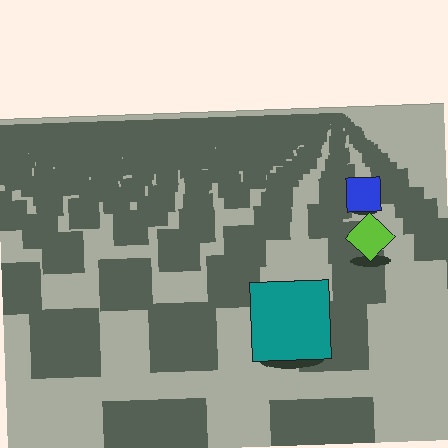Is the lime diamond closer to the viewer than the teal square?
No. The teal square is closer — you can tell from the texture gradient: the ground texture is coarser near it.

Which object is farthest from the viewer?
The blue square is farthest from the viewer. It appears smaller and the ground texture around it is denser.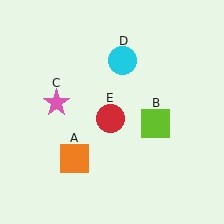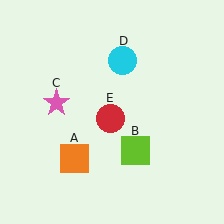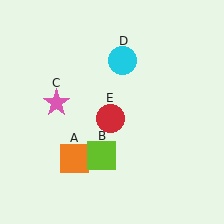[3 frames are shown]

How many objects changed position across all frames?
1 object changed position: lime square (object B).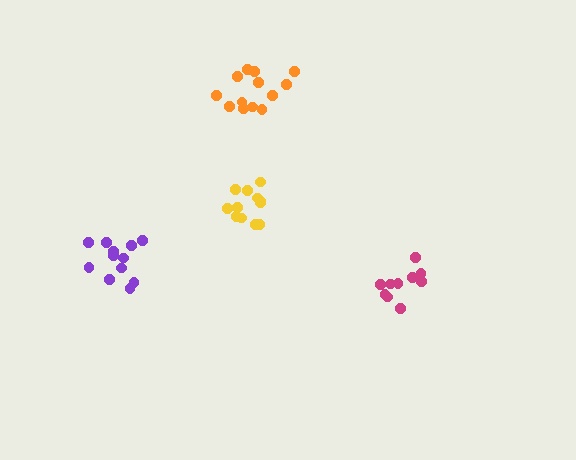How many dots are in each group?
Group 1: 12 dots, Group 2: 10 dots, Group 3: 13 dots, Group 4: 12 dots (47 total).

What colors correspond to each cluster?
The clusters are colored: purple, magenta, orange, yellow.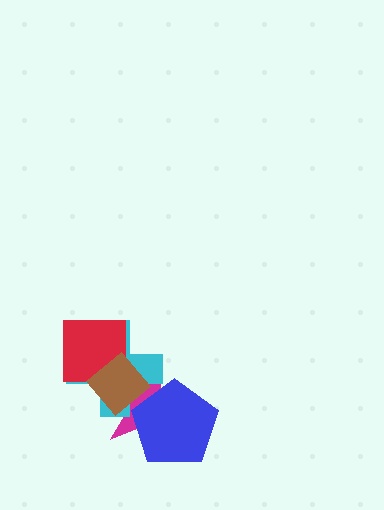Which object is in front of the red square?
The brown diamond is in front of the red square.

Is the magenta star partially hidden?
Yes, it is partially covered by another shape.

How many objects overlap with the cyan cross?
4 objects overlap with the cyan cross.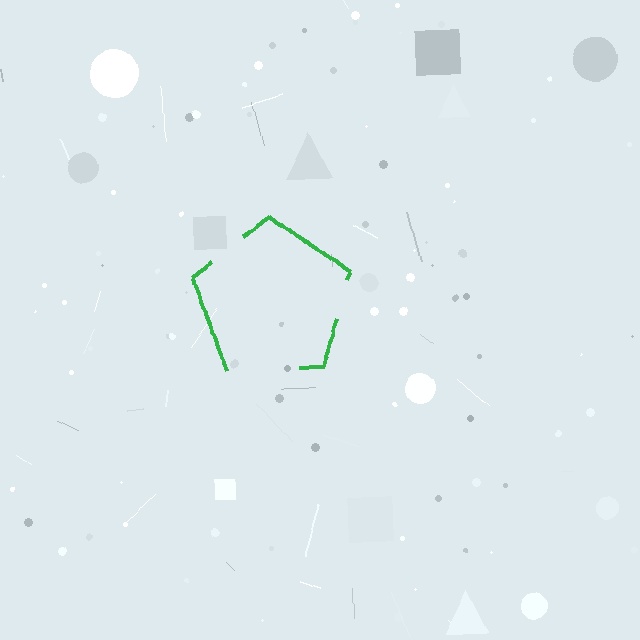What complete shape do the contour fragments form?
The contour fragments form a pentagon.